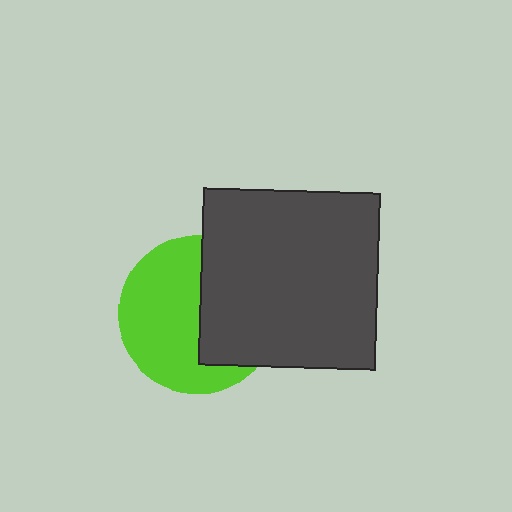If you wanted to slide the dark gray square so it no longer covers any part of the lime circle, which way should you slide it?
Slide it right — that is the most direct way to separate the two shapes.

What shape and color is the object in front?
The object in front is a dark gray square.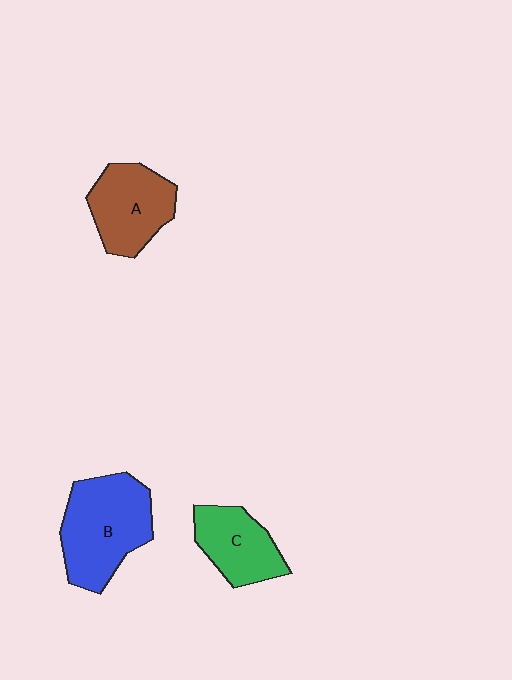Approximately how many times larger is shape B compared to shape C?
Approximately 1.5 times.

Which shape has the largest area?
Shape B (blue).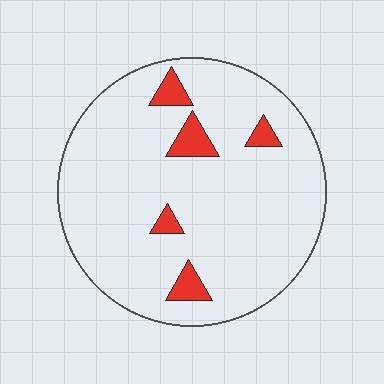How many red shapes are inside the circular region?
5.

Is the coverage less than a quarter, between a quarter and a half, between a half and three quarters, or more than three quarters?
Less than a quarter.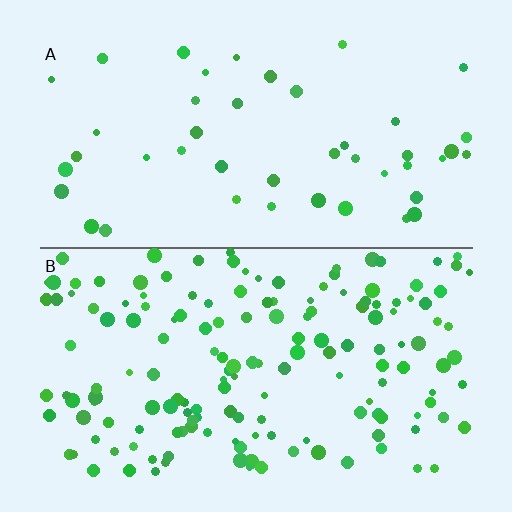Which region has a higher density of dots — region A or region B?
B (the bottom).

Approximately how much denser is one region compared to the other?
Approximately 3.5× — region B over region A.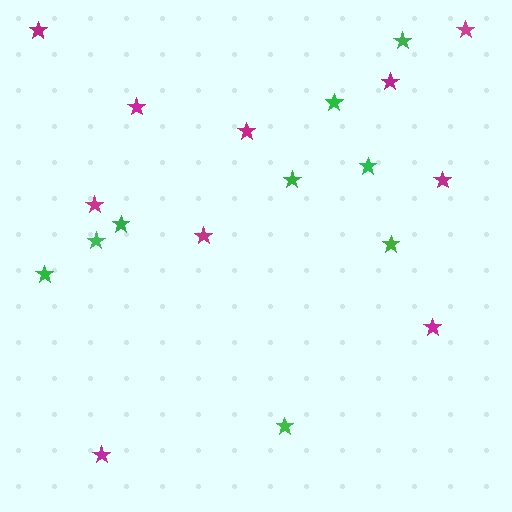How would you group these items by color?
There are 2 groups: one group of magenta stars (10) and one group of green stars (9).